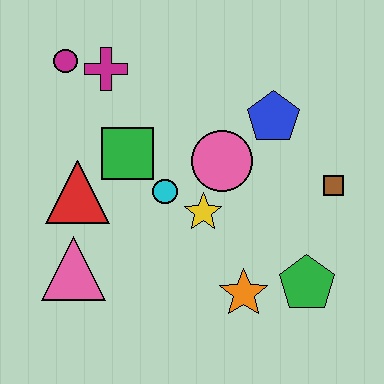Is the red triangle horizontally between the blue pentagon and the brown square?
No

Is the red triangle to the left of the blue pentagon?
Yes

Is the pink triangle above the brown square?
No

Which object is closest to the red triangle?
The green square is closest to the red triangle.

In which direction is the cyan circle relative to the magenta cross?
The cyan circle is below the magenta cross.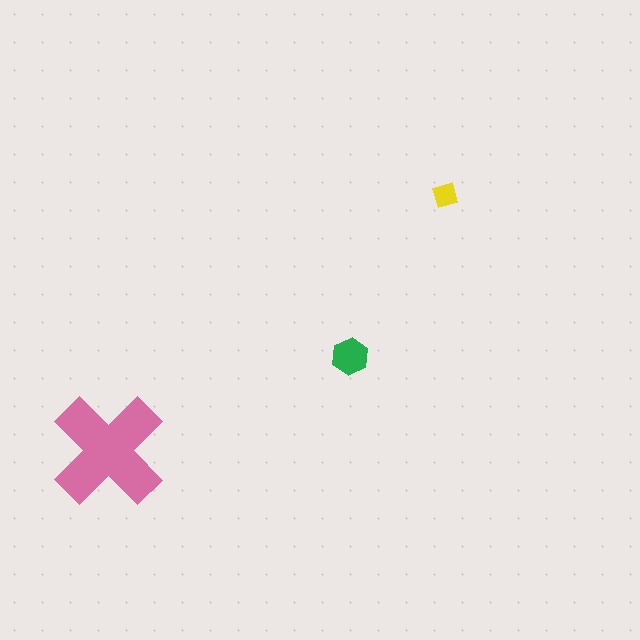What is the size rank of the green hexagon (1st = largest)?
2nd.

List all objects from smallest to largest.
The yellow square, the green hexagon, the pink cross.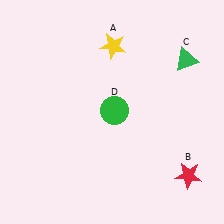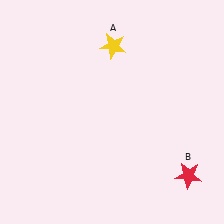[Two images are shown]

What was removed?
The green triangle (C), the green circle (D) were removed in Image 2.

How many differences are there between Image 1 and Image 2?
There are 2 differences between the two images.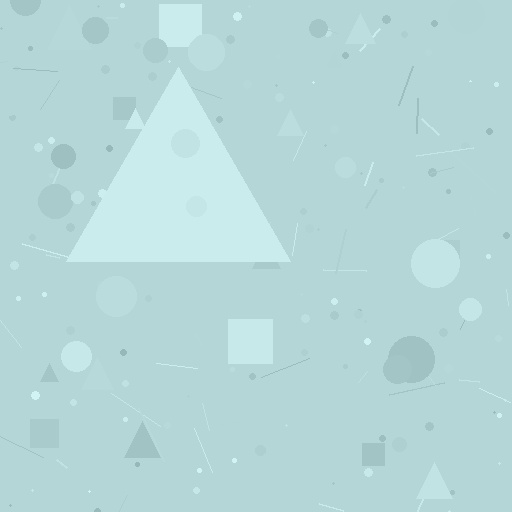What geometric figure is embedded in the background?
A triangle is embedded in the background.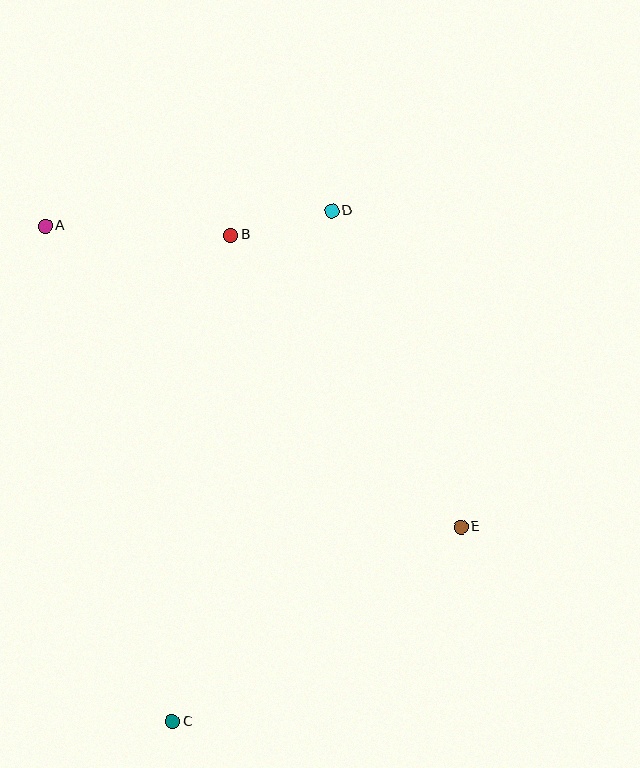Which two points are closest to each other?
Points B and D are closest to each other.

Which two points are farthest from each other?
Points C and D are farthest from each other.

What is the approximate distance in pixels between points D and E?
The distance between D and E is approximately 341 pixels.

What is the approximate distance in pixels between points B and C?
The distance between B and C is approximately 490 pixels.